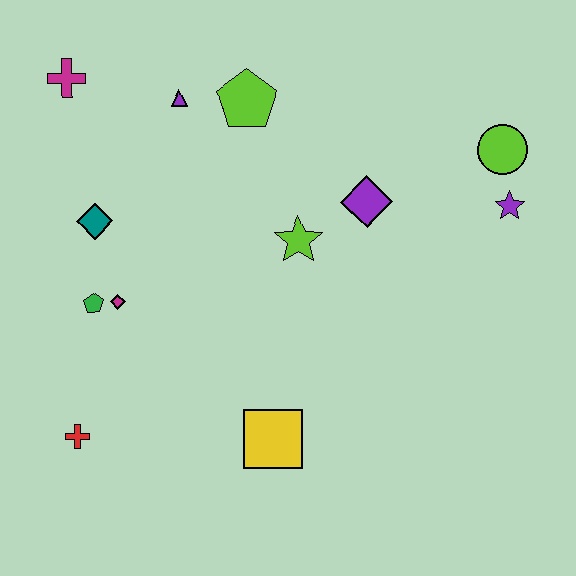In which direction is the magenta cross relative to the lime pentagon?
The magenta cross is to the left of the lime pentagon.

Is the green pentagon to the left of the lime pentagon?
Yes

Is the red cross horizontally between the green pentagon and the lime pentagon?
No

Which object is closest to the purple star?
The lime circle is closest to the purple star.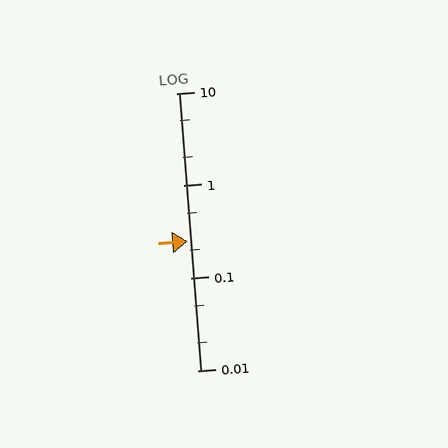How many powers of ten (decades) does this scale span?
The scale spans 3 decades, from 0.01 to 10.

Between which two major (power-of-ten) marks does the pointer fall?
The pointer is between 0.1 and 1.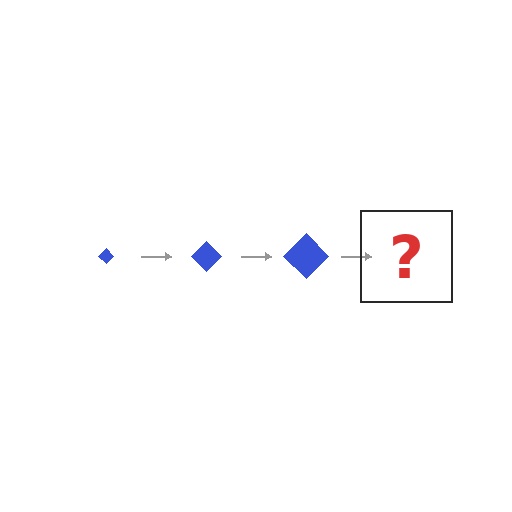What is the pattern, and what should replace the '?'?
The pattern is that the diamond gets progressively larger each step. The '?' should be a blue diamond, larger than the previous one.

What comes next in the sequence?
The next element should be a blue diamond, larger than the previous one.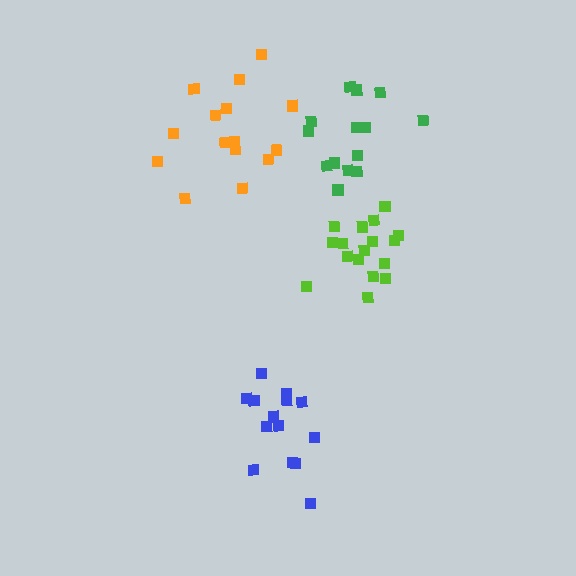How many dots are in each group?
Group 1: 14 dots, Group 2: 17 dots, Group 3: 15 dots, Group 4: 14 dots (60 total).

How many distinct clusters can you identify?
There are 4 distinct clusters.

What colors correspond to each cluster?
The clusters are colored: blue, lime, orange, green.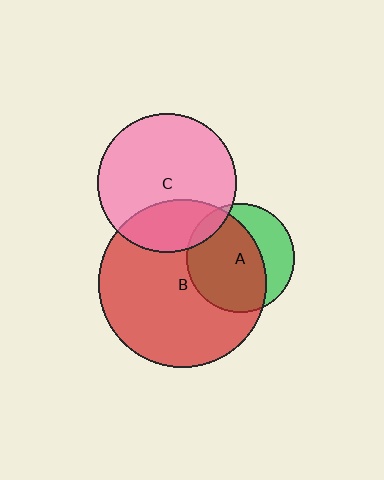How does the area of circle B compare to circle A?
Approximately 2.4 times.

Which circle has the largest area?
Circle B (red).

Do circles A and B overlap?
Yes.